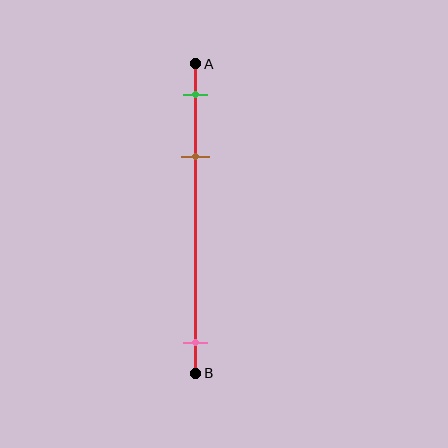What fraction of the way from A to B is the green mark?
The green mark is approximately 10% (0.1) of the way from A to B.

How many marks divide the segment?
There are 3 marks dividing the segment.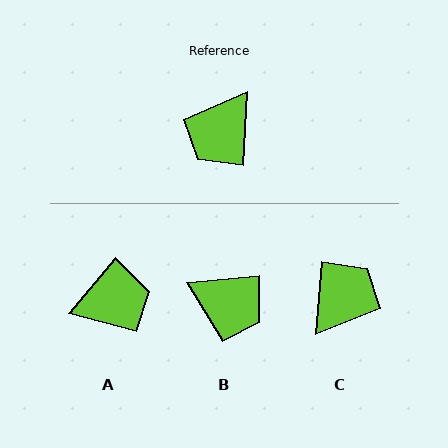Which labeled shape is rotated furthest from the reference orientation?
C, about 179 degrees away.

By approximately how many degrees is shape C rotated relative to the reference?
Approximately 179 degrees counter-clockwise.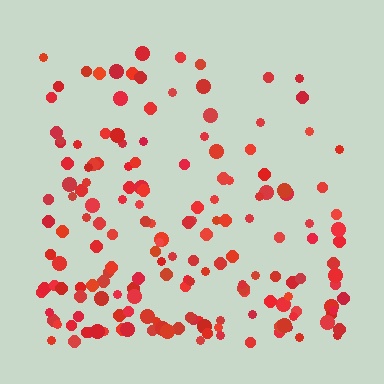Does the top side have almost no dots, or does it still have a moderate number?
Still a moderate number, just noticeably fewer than the bottom.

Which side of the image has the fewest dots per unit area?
The top.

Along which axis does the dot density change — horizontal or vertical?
Vertical.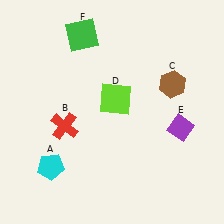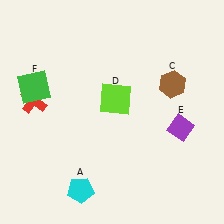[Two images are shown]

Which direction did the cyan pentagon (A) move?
The cyan pentagon (A) moved right.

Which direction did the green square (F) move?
The green square (F) moved down.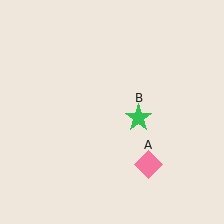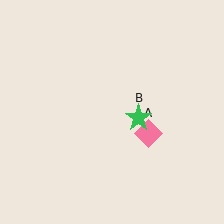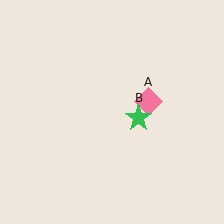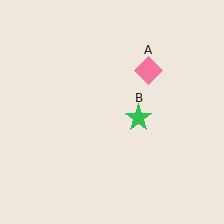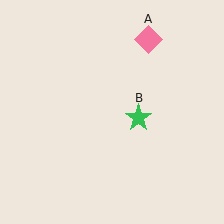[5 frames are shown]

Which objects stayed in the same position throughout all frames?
Green star (object B) remained stationary.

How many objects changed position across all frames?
1 object changed position: pink diamond (object A).